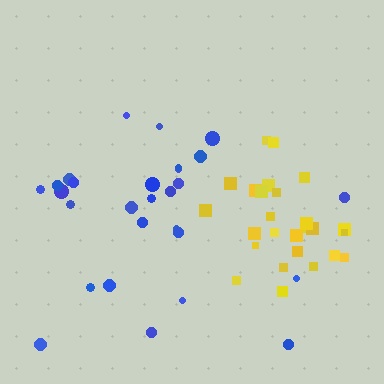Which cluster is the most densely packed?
Yellow.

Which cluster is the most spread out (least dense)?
Blue.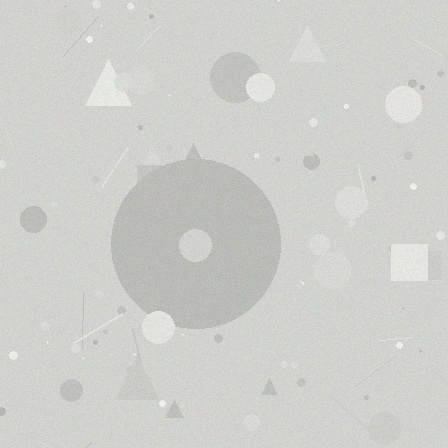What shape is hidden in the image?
A circle is hidden in the image.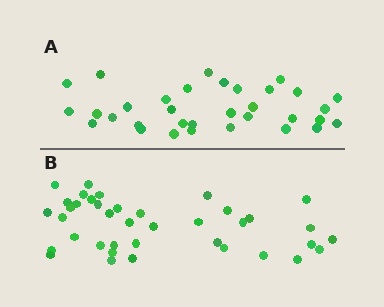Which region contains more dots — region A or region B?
Region B (the bottom region) has more dots.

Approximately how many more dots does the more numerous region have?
Region B has about 6 more dots than region A.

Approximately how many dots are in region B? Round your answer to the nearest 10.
About 40 dots. (The exact count is 39, which rounds to 40.)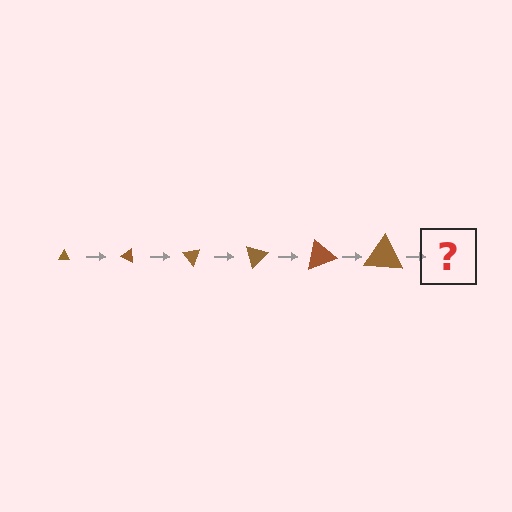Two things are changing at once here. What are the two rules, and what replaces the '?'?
The two rules are that the triangle grows larger each step and it rotates 25 degrees each step. The '?' should be a triangle, larger than the previous one and rotated 150 degrees from the start.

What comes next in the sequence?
The next element should be a triangle, larger than the previous one and rotated 150 degrees from the start.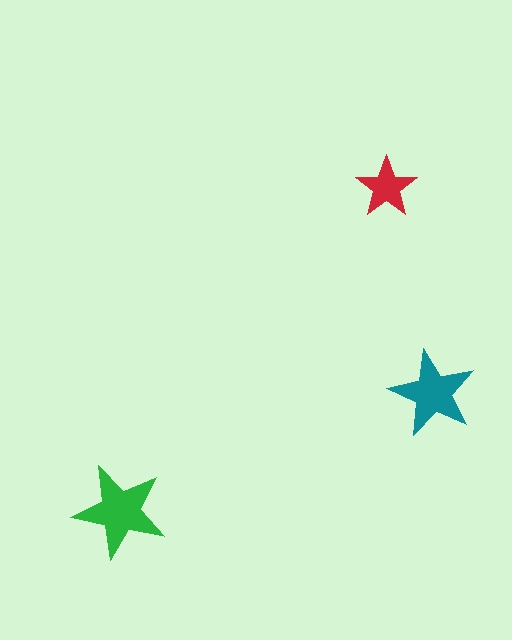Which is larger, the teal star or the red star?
The teal one.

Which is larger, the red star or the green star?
The green one.